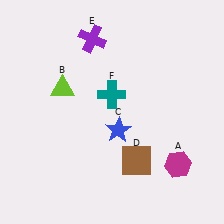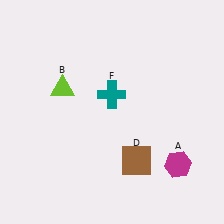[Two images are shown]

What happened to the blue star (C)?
The blue star (C) was removed in Image 2. It was in the bottom-right area of Image 1.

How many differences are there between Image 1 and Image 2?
There are 2 differences between the two images.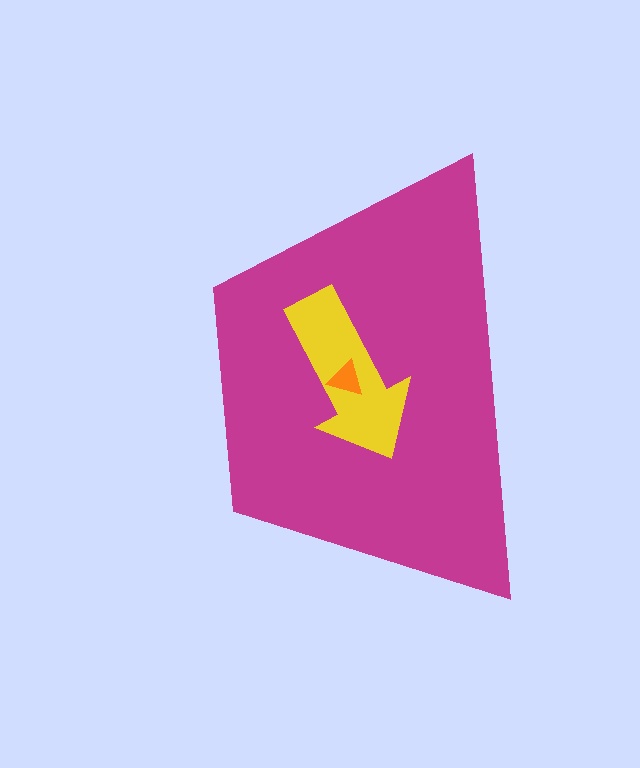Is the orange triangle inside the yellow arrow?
Yes.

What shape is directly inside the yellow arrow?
The orange triangle.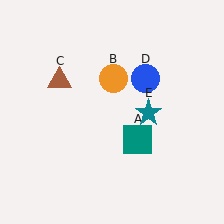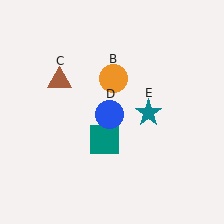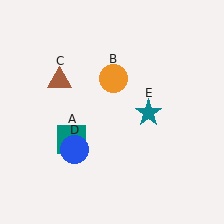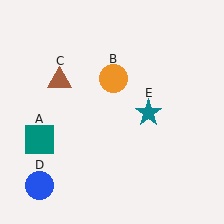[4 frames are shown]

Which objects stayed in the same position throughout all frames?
Orange circle (object B) and brown triangle (object C) and teal star (object E) remained stationary.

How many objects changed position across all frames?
2 objects changed position: teal square (object A), blue circle (object D).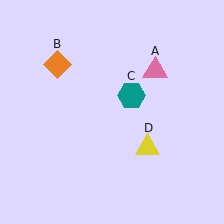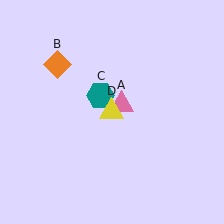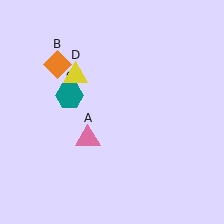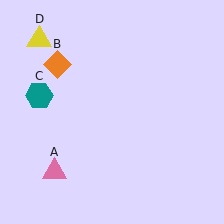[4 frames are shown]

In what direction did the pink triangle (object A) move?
The pink triangle (object A) moved down and to the left.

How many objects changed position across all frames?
3 objects changed position: pink triangle (object A), teal hexagon (object C), yellow triangle (object D).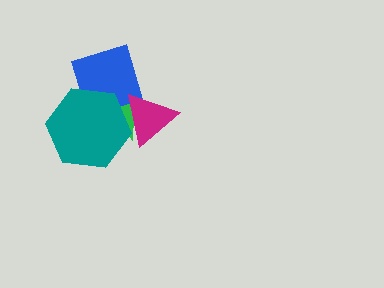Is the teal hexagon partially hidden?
No, no other shape covers it.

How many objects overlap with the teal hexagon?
3 objects overlap with the teal hexagon.